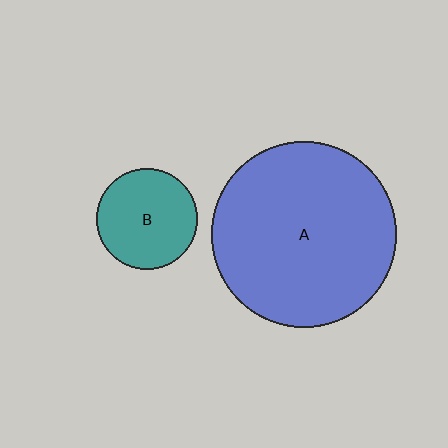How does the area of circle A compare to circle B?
Approximately 3.4 times.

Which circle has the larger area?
Circle A (blue).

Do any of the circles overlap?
No, none of the circles overlap.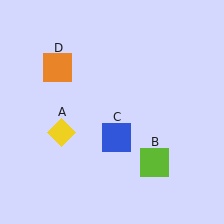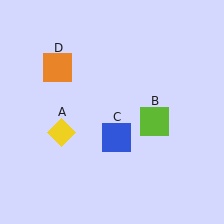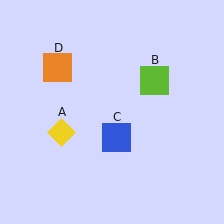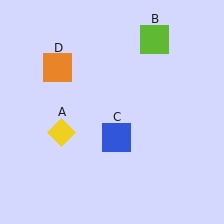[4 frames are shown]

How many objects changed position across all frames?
1 object changed position: lime square (object B).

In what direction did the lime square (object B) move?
The lime square (object B) moved up.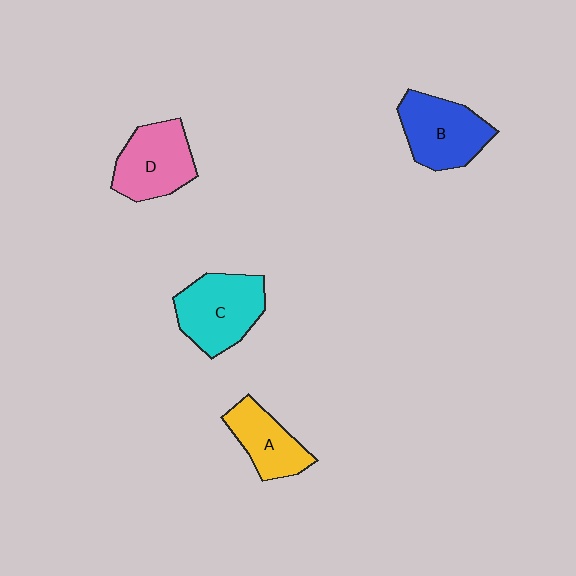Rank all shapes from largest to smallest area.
From largest to smallest: C (cyan), B (blue), D (pink), A (yellow).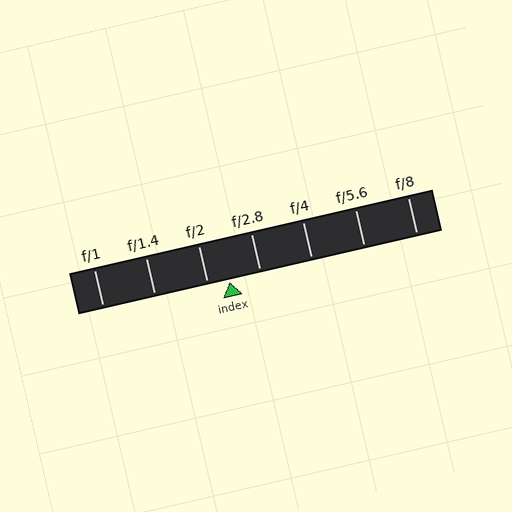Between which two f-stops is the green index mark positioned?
The index mark is between f/2 and f/2.8.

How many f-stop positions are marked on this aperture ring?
There are 7 f-stop positions marked.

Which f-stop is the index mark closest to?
The index mark is closest to f/2.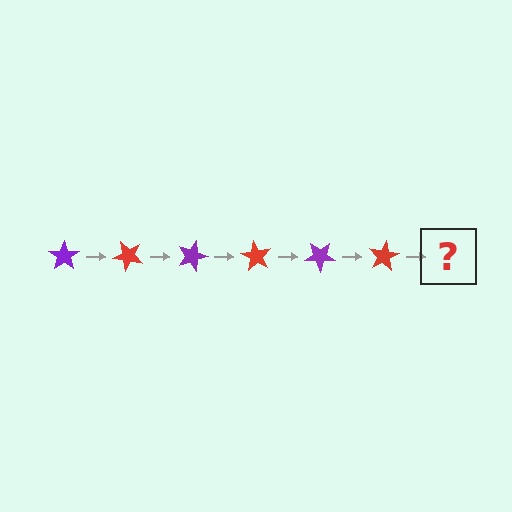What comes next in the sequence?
The next element should be a purple star, rotated 270 degrees from the start.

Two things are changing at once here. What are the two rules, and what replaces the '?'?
The two rules are that it rotates 45 degrees each step and the color cycles through purple and red. The '?' should be a purple star, rotated 270 degrees from the start.